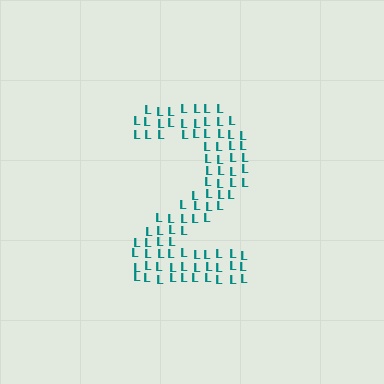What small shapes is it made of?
It is made of small letter L's.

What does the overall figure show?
The overall figure shows the digit 2.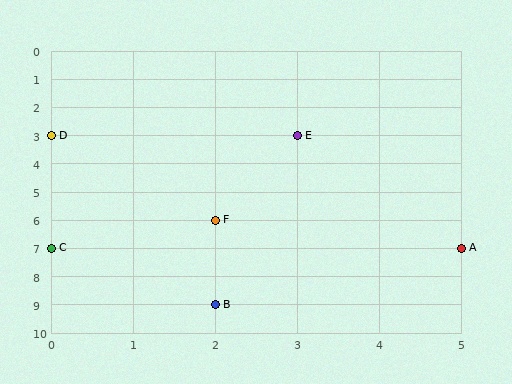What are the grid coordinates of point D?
Point D is at grid coordinates (0, 3).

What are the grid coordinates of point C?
Point C is at grid coordinates (0, 7).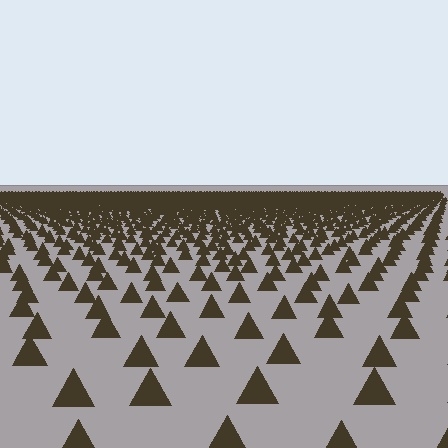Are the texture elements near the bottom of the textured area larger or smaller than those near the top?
Larger. Near the bottom, elements are closer to the viewer and appear at a bigger on-screen size.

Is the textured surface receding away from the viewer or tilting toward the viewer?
The surface is receding away from the viewer. Texture elements get smaller and denser toward the top.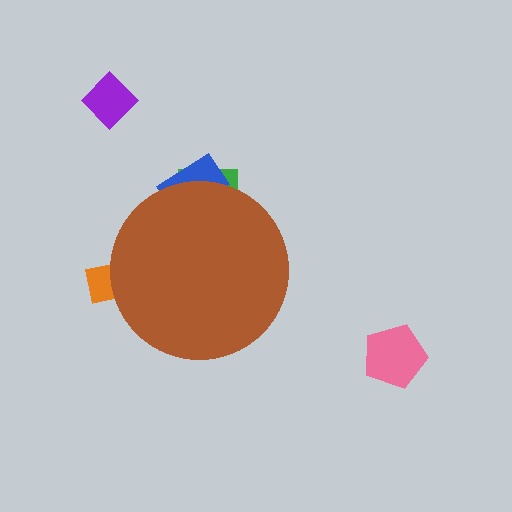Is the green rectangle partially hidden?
Yes, the green rectangle is partially hidden behind the brown circle.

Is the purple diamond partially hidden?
No, the purple diamond is fully visible.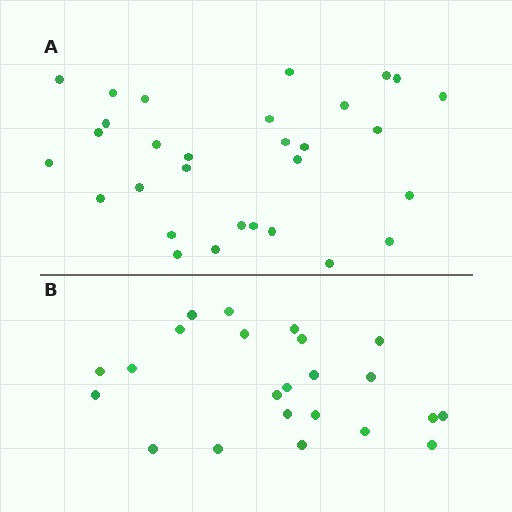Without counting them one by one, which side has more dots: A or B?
Region A (the top region) has more dots.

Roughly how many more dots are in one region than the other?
Region A has roughly 8 or so more dots than region B.